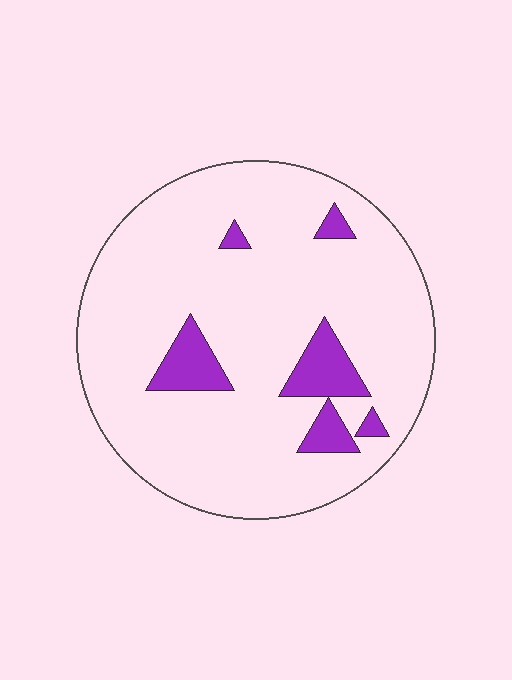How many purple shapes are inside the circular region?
6.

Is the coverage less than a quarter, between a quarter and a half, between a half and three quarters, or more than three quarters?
Less than a quarter.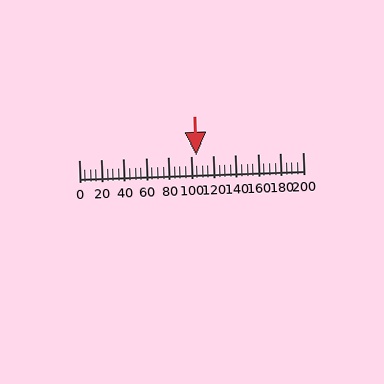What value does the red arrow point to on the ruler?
The red arrow points to approximately 105.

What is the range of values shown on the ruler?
The ruler shows values from 0 to 200.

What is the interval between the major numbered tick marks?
The major tick marks are spaced 20 units apart.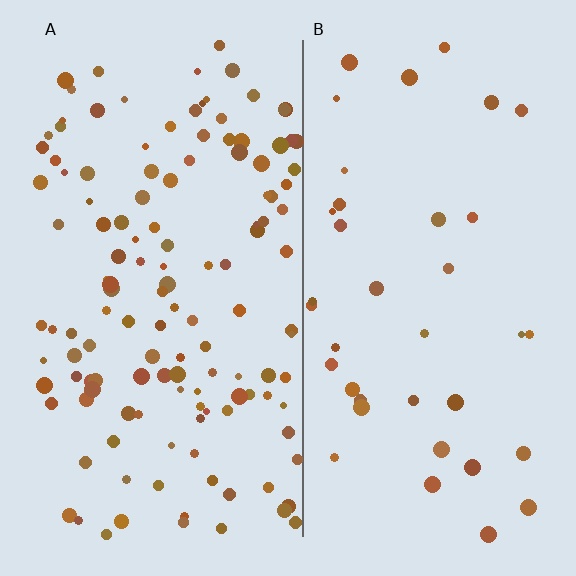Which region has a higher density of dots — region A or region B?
A (the left).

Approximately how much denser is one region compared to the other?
Approximately 3.5× — region A over region B.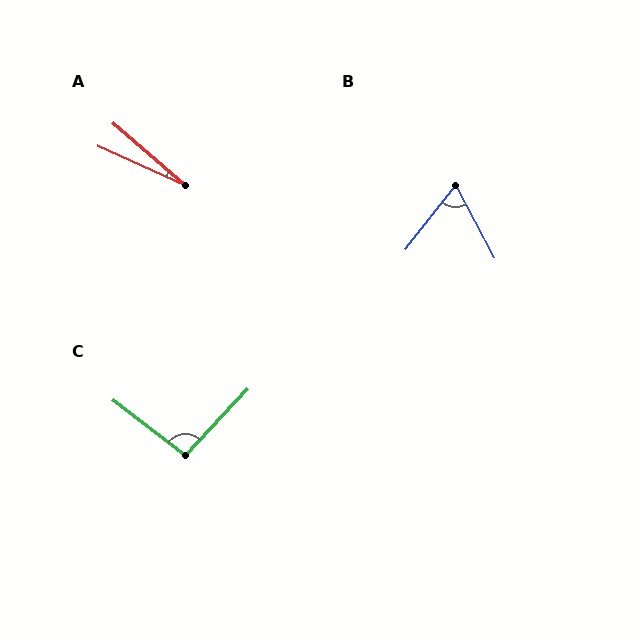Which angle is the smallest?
A, at approximately 16 degrees.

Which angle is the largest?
C, at approximately 95 degrees.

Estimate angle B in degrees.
Approximately 66 degrees.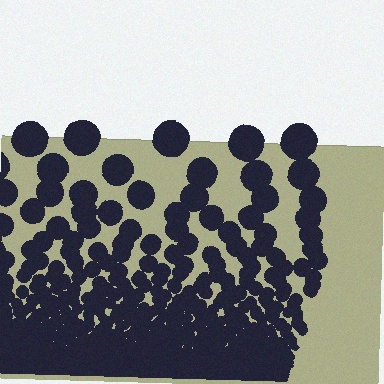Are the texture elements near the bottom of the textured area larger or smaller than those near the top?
Smaller. The gradient is inverted — elements near the bottom are smaller and denser.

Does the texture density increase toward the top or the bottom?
Density increases toward the bottom.